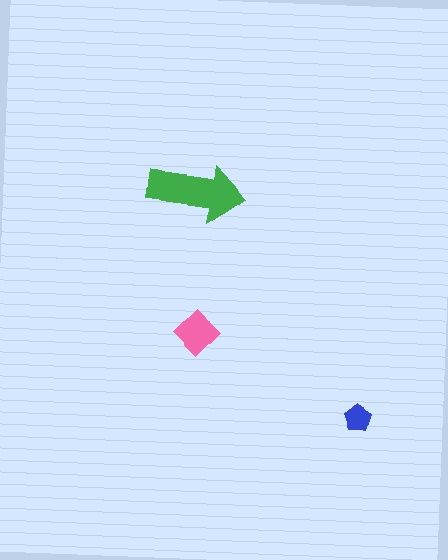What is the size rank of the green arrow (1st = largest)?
1st.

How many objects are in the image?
There are 3 objects in the image.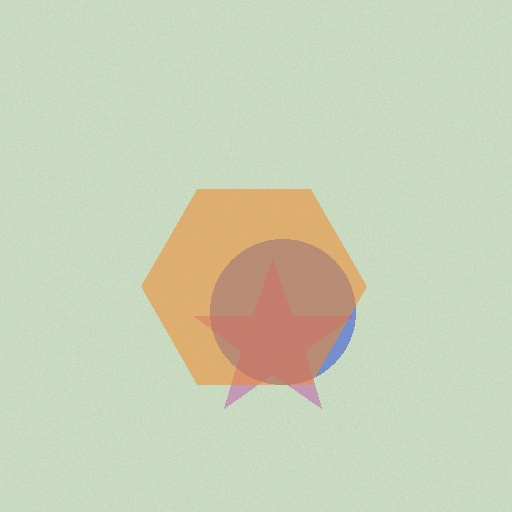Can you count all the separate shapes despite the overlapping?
Yes, there are 3 separate shapes.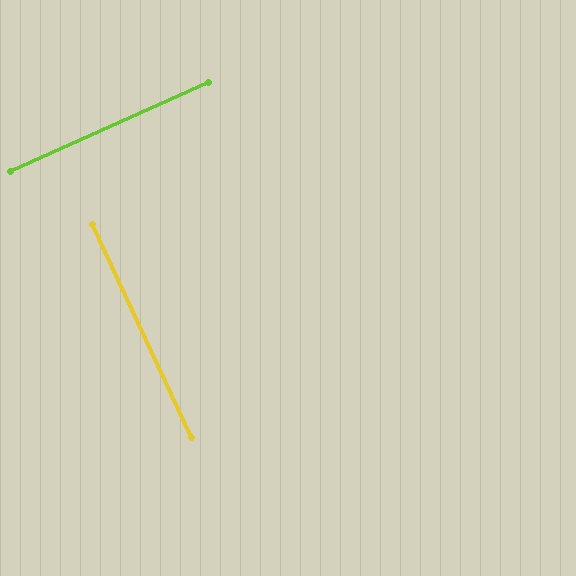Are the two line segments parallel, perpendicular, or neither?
Perpendicular — they meet at approximately 89°.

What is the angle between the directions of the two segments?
Approximately 89 degrees.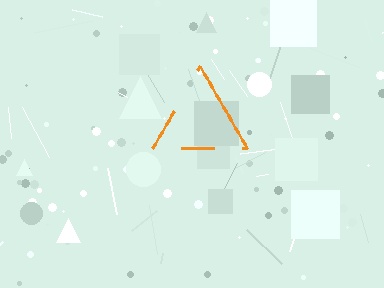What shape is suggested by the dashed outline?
The dashed outline suggests a triangle.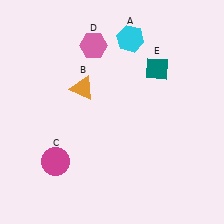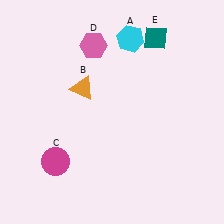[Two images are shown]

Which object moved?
The teal diamond (E) moved up.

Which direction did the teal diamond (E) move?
The teal diamond (E) moved up.